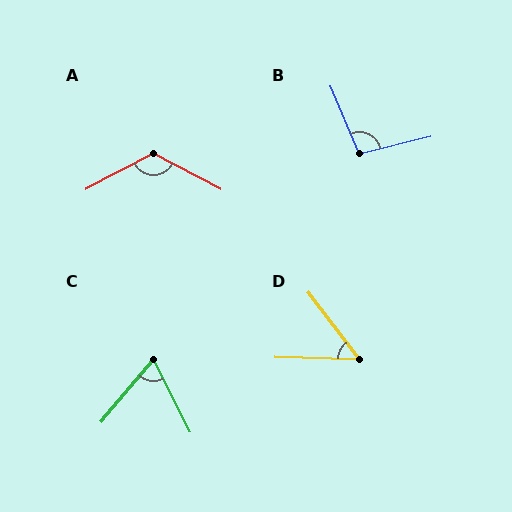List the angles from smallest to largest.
D (51°), C (67°), B (99°), A (124°).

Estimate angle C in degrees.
Approximately 67 degrees.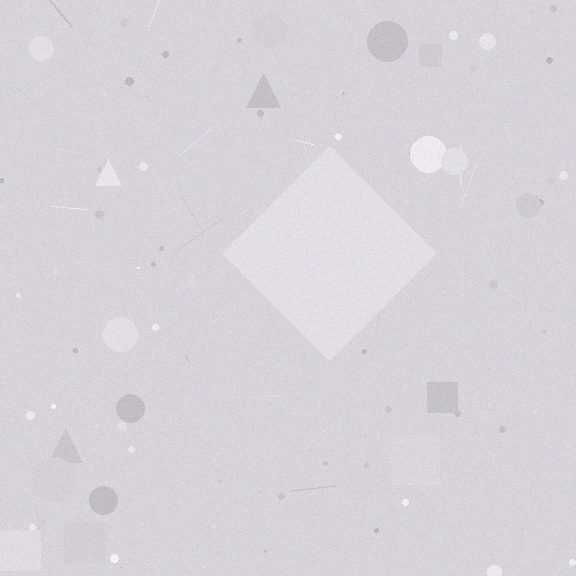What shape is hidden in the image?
A diamond is hidden in the image.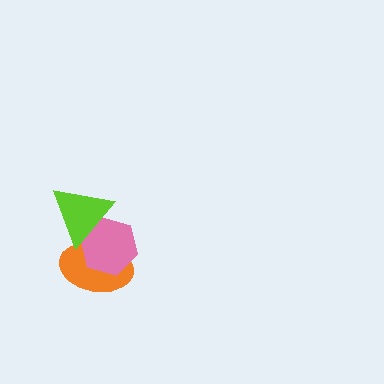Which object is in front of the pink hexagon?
The lime triangle is in front of the pink hexagon.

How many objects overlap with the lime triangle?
2 objects overlap with the lime triangle.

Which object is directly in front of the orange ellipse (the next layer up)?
The pink hexagon is directly in front of the orange ellipse.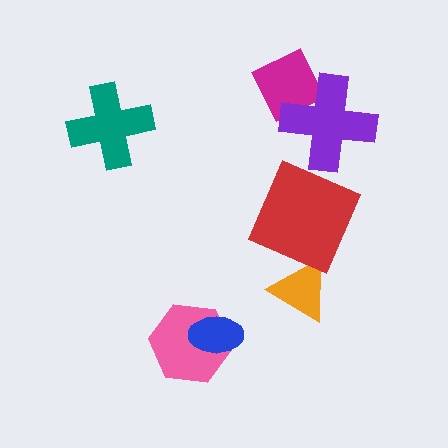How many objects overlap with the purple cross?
1 object overlaps with the purple cross.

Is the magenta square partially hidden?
Yes, it is partially covered by another shape.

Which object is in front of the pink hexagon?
The blue ellipse is in front of the pink hexagon.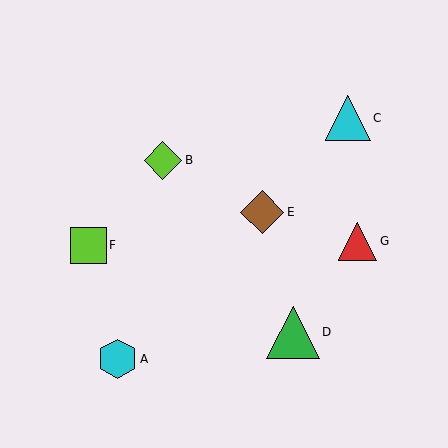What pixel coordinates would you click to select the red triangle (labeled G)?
Click at (357, 241) to select the red triangle G.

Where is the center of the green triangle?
The center of the green triangle is at (293, 332).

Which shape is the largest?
The green triangle (labeled D) is the largest.